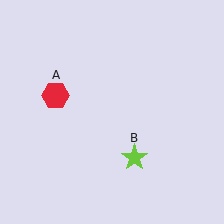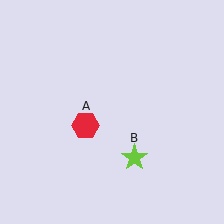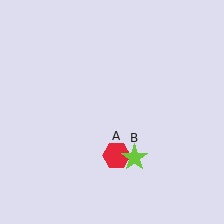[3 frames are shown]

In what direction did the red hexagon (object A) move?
The red hexagon (object A) moved down and to the right.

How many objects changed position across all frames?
1 object changed position: red hexagon (object A).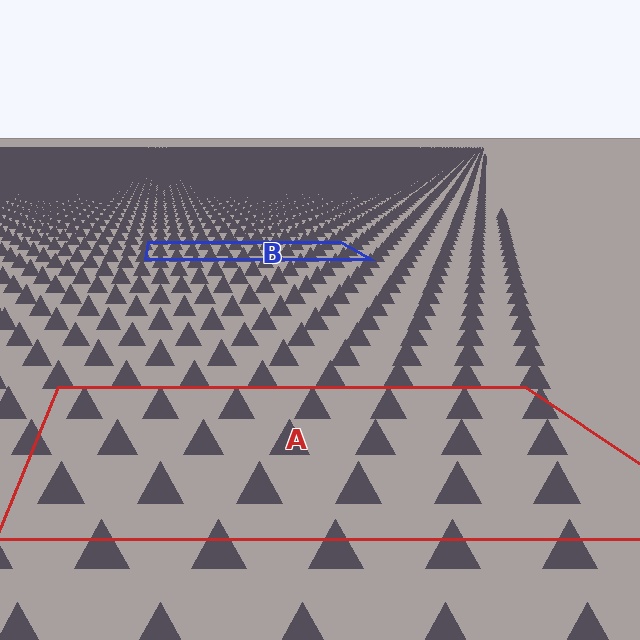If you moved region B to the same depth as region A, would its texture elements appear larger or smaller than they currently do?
They would appear larger. At a closer depth, the same texture elements are projected at a bigger on-screen size.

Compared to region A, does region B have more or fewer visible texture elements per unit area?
Region B has more texture elements per unit area — they are packed more densely because it is farther away.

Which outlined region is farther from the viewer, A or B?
Region B is farther from the viewer — the texture elements inside it appear smaller and more densely packed.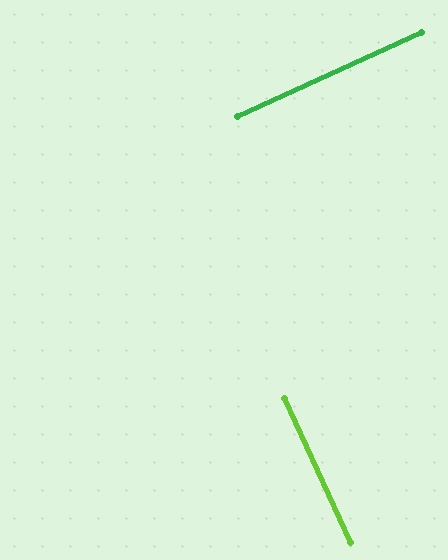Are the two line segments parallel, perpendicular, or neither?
Perpendicular — they meet at approximately 90°.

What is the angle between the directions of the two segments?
Approximately 90 degrees.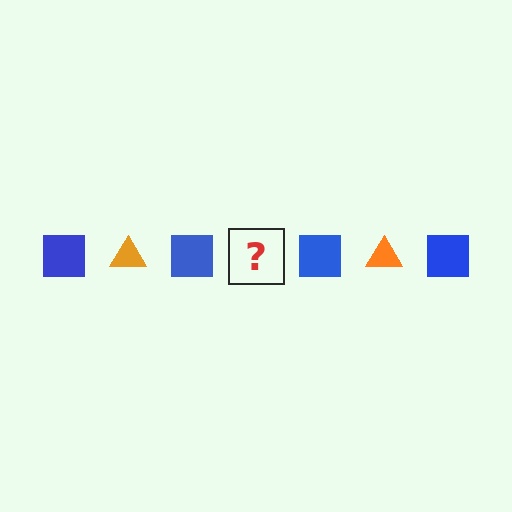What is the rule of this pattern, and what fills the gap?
The rule is that the pattern alternates between blue square and orange triangle. The gap should be filled with an orange triangle.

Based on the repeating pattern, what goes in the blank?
The blank should be an orange triangle.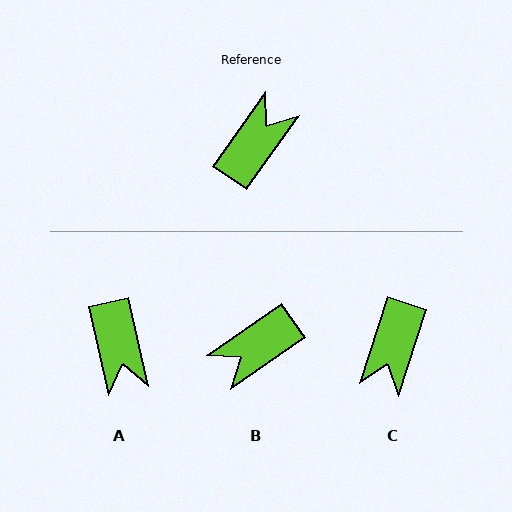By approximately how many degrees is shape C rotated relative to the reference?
Approximately 163 degrees clockwise.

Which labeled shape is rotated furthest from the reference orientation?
C, about 163 degrees away.